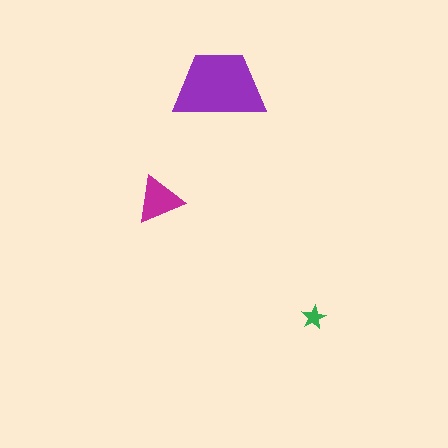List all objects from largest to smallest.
The purple trapezoid, the magenta triangle, the green star.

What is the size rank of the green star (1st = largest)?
3rd.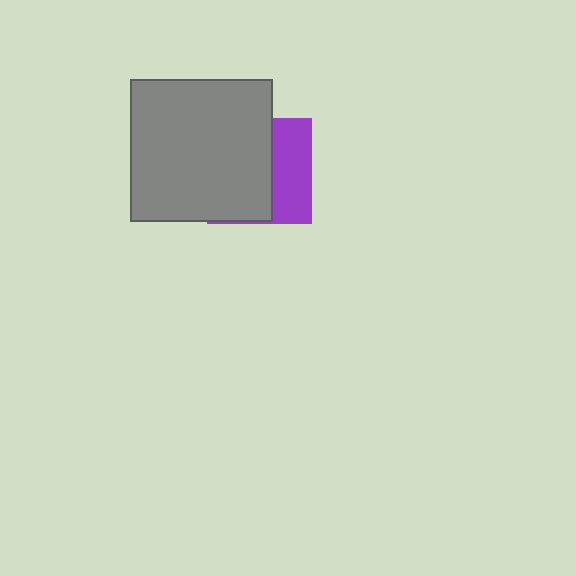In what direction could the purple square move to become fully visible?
The purple square could move right. That would shift it out from behind the gray square entirely.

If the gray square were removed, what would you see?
You would see the complete purple square.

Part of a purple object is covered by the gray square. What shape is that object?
It is a square.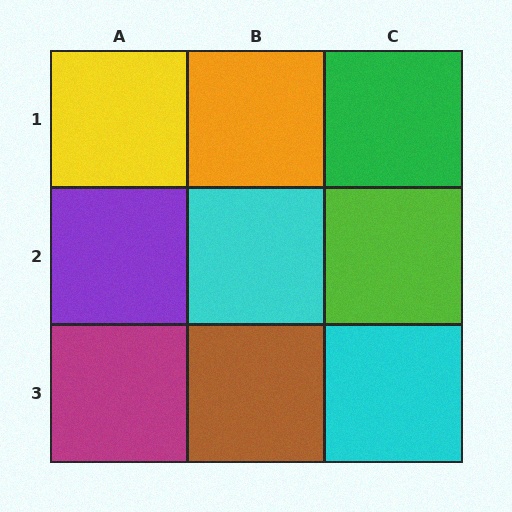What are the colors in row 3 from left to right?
Magenta, brown, cyan.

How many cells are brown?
1 cell is brown.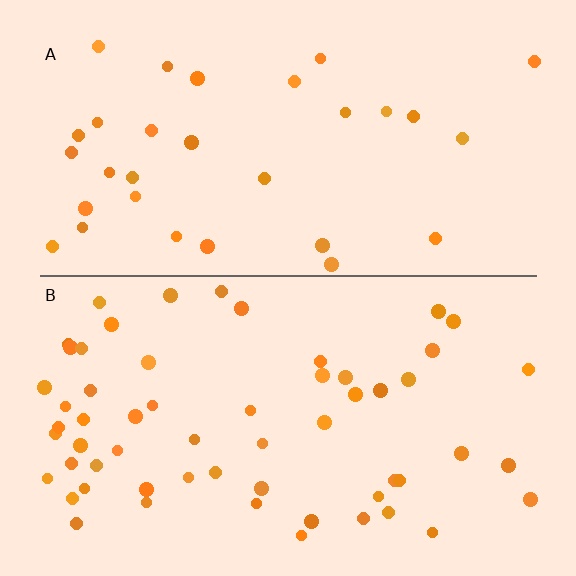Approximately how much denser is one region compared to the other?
Approximately 1.9× — region B over region A.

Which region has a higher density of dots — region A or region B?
B (the bottom).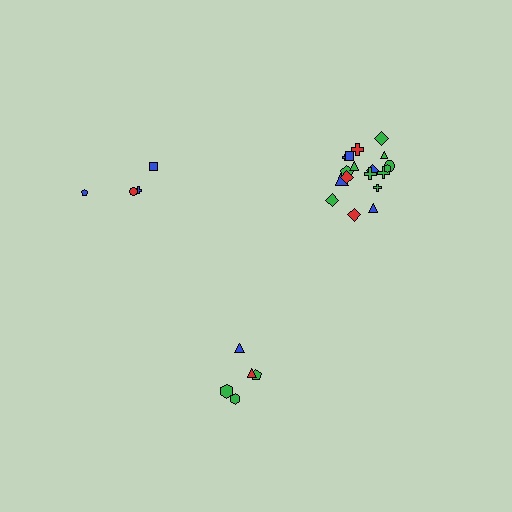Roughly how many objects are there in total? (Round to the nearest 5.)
Roughly 25 objects in total.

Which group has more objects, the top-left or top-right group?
The top-right group.